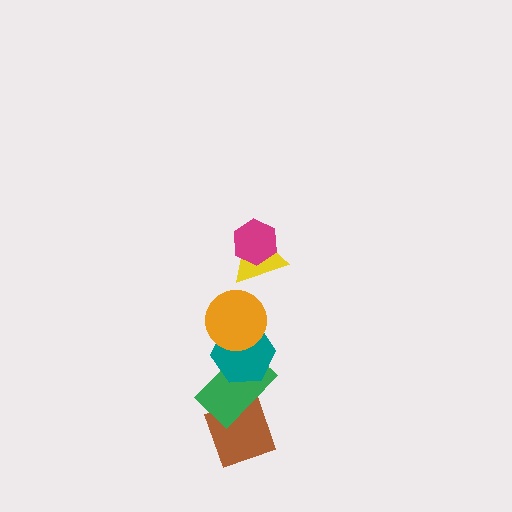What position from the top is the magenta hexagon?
The magenta hexagon is 1st from the top.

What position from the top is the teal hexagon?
The teal hexagon is 4th from the top.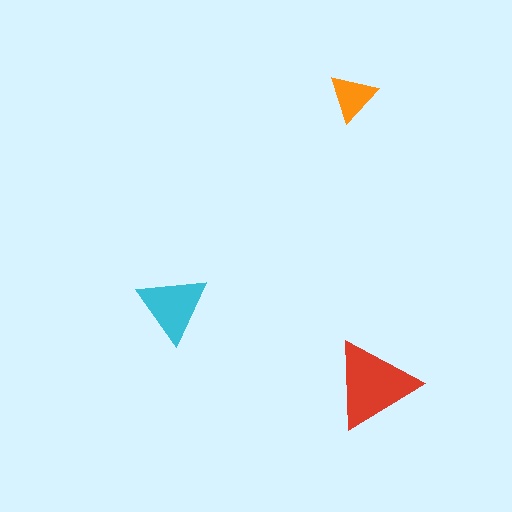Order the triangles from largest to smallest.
the red one, the cyan one, the orange one.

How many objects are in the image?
There are 3 objects in the image.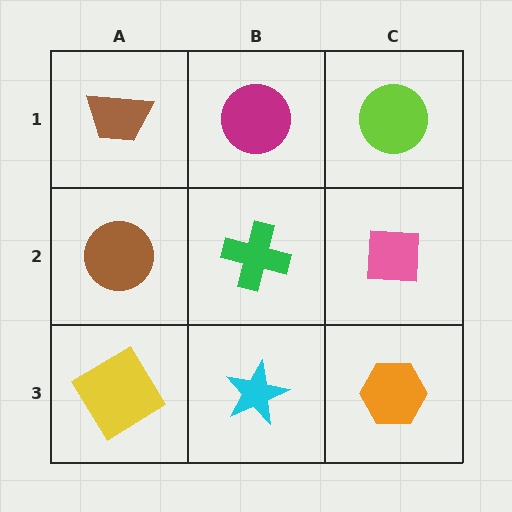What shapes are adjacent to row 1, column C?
A pink square (row 2, column C), a magenta circle (row 1, column B).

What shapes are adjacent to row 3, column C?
A pink square (row 2, column C), a cyan star (row 3, column B).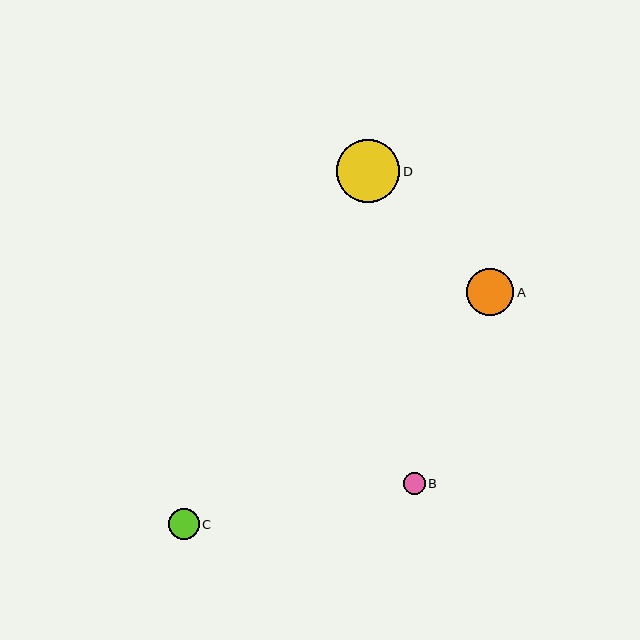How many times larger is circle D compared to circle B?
Circle D is approximately 2.9 times the size of circle B.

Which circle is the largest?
Circle D is the largest with a size of approximately 63 pixels.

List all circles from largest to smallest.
From largest to smallest: D, A, C, B.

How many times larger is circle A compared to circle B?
Circle A is approximately 2.1 times the size of circle B.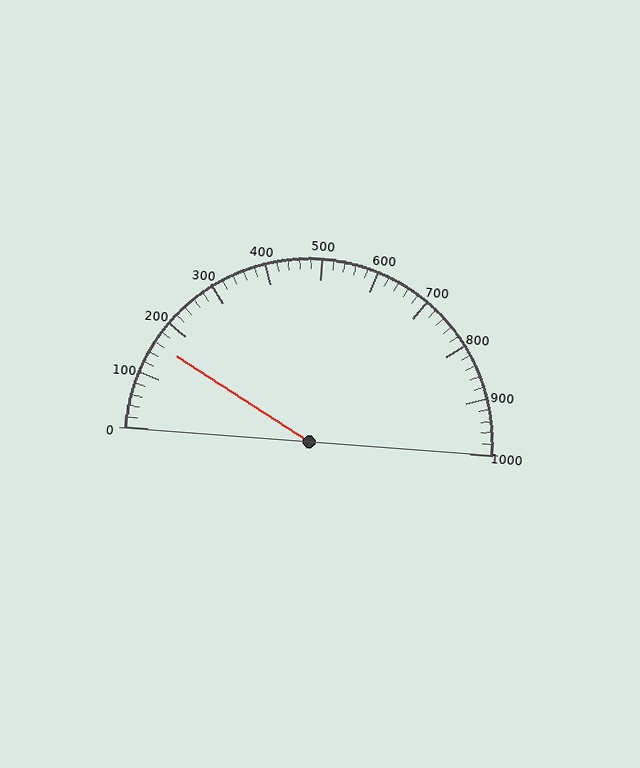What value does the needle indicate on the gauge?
The needle indicates approximately 160.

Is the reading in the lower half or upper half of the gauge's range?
The reading is in the lower half of the range (0 to 1000).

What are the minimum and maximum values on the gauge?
The gauge ranges from 0 to 1000.